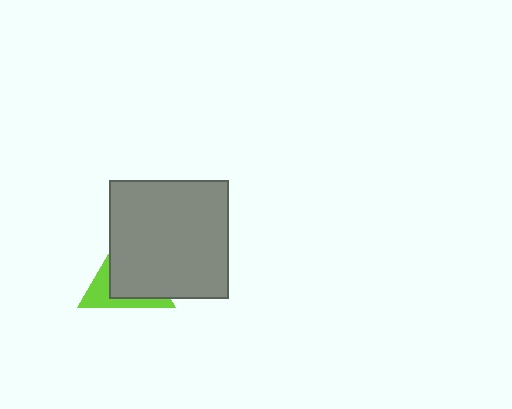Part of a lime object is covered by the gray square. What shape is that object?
It is a triangle.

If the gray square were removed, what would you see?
You would see the complete lime triangle.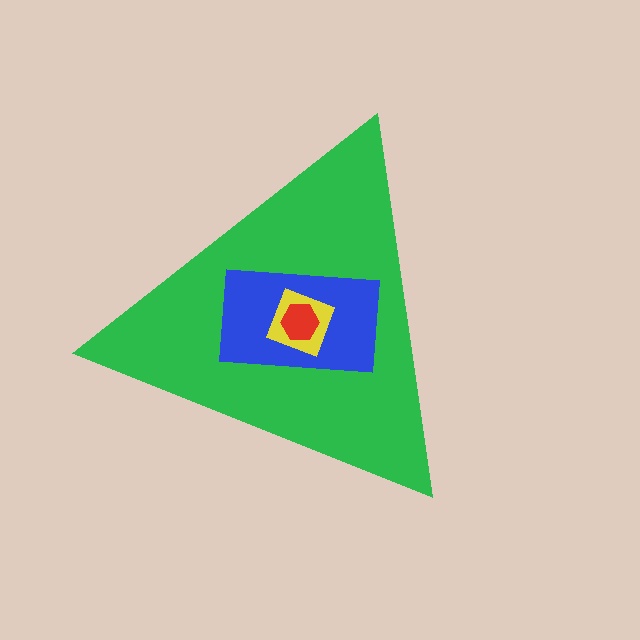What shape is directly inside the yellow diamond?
The red hexagon.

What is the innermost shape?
The red hexagon.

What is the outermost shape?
The green triangle.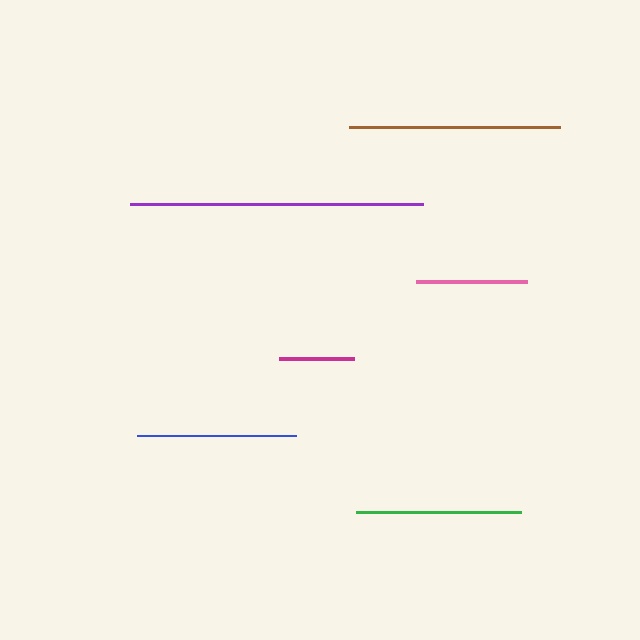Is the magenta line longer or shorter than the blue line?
The blue line is longer than the magenta line.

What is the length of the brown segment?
The brown segment is approximately 211 pixels long.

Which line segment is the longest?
The purple line is the longest at approximately 294 pixels.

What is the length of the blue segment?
The blue segment is approximately 159 pixels long.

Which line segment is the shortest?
The magenta line is the shortest at approximately 75 pixels.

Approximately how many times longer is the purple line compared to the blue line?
The purple line is approximately 1.8 times the length of the blue line.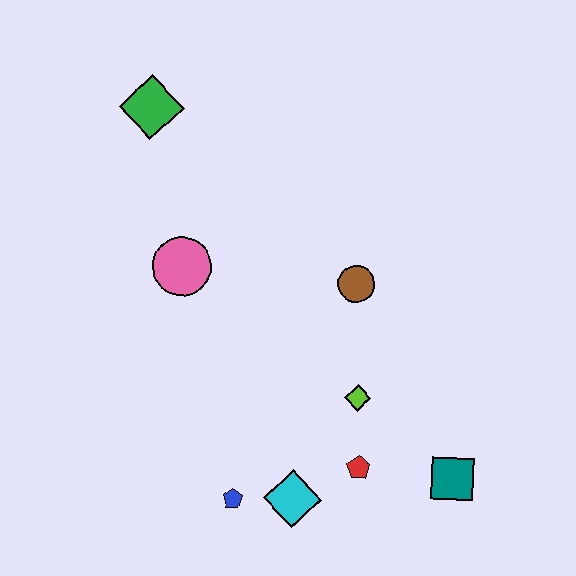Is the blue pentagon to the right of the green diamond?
Yes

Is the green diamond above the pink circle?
Yes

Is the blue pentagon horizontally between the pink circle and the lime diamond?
Yes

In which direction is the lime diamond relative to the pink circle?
The lime diamond is to the right of the pink circle.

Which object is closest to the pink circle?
The green diamond is closest to the pink circle.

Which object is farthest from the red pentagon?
The green diamond is farthest from the red pentagon.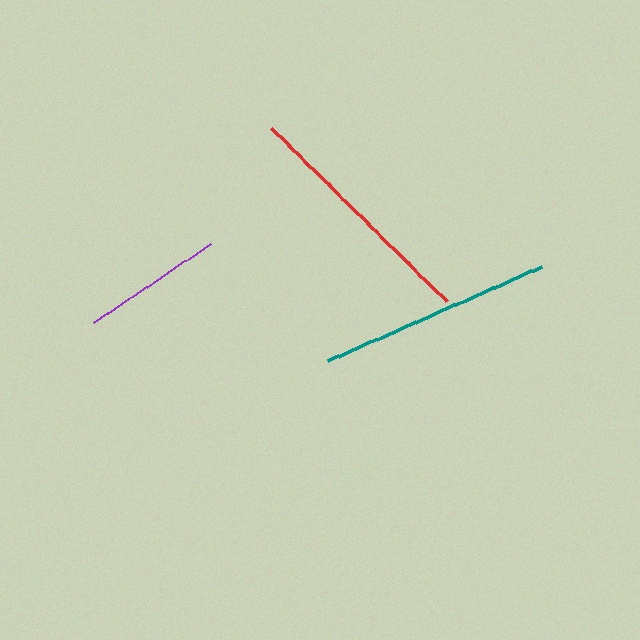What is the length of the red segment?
The red segment is approximately 247 pixels long.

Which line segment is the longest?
The red line is the longest at approximately 247 pixels.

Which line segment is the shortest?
The purple line is the shortest at approximately 142 pixels.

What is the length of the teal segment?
The teal segment is approximately 235 pixels long.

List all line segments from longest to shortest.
From longest to shortest: red, teal, purple.